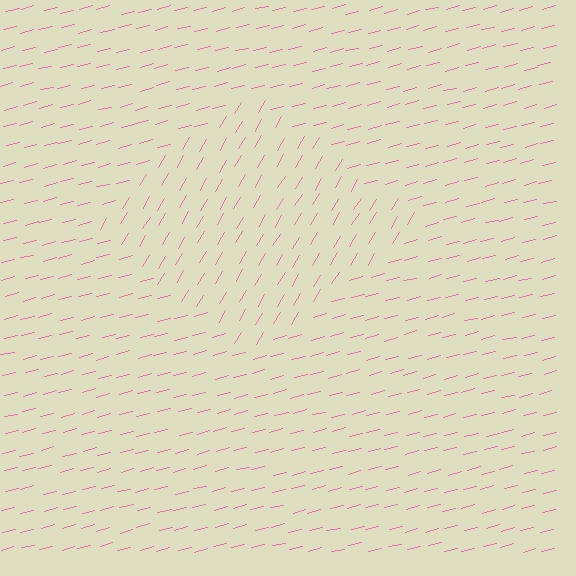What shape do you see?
I see a diamond.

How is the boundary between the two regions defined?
The boundary is defined purely by a change in line orientation (approximately 45 degrees difference). All lines are the same color and thickness.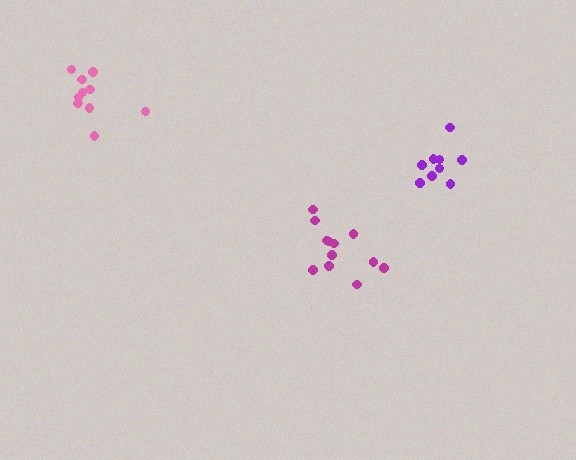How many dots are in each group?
Group 1: 12 dots, Group 2: 10 dots, Group 3: 9 dots (31 total).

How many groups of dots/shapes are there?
There are 3 groups.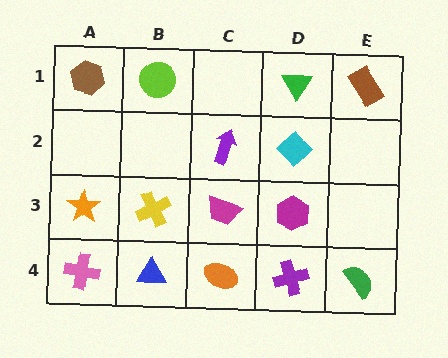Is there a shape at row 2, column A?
No, that cell is empty.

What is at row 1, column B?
A lime circle.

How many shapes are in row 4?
5 shapes.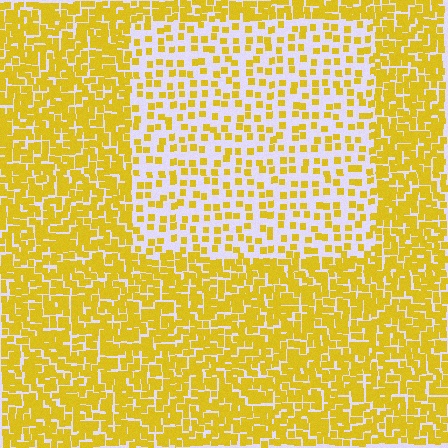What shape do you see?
I see a rectangle.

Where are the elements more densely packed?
The elements are more densely packed outside the rectangle boundary.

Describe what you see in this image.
The image contains small yellow elements arranged at two different densities. A rectangle-shaped region is visible where the elements are less densely packed than the surrounding area.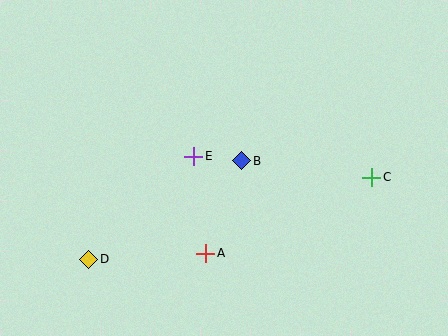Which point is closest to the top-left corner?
Point E is closest to the top-left corner.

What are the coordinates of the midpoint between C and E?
The midpoint between C and E is at (283, 167).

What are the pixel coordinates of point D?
Point D is at (89, 259).